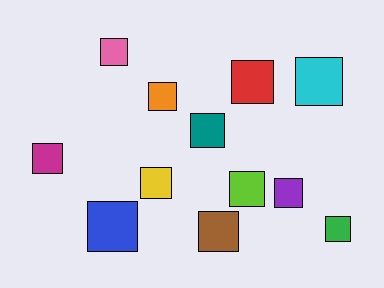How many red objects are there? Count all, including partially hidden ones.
There is 1 red object.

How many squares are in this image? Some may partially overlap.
There are 12 squares.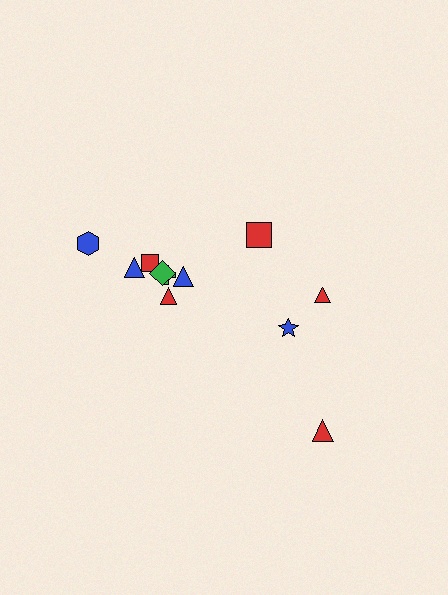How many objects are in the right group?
There are 4 objects.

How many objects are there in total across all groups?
There are 11 objects.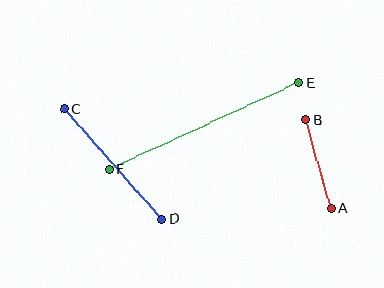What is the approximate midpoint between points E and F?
The midpoint is at approximately (204, 126) pixels.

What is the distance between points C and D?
The distance is approximately 147 pixels.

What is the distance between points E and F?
The distance is approximately 209 pixels.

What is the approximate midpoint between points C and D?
The midpoint is at approximately (113, 164) pixels.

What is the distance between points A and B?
The distance is approximately 92 pixels.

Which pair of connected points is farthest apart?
Points E and F are farthest apart.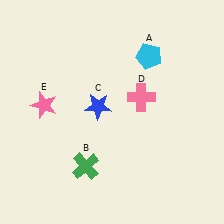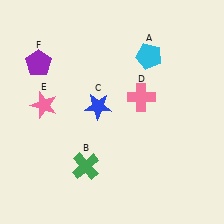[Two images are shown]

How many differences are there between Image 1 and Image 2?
There is 1 difference between the two images.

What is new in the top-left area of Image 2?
A purple pentagon (F) was added in the top-left area of Image 2.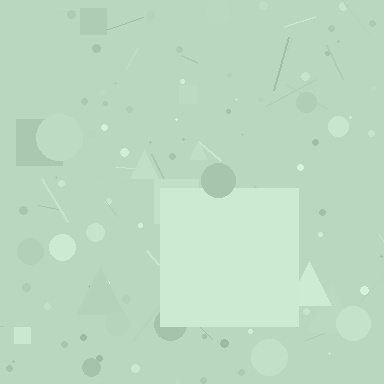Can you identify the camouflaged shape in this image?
The camouflaged shape is a square.